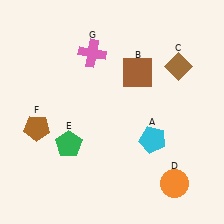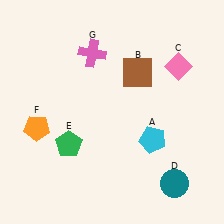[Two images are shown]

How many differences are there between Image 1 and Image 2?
There are 3 differences between the two images.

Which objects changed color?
C changed from brown to pink. D changed from orange to teal. F changed from brown to orange.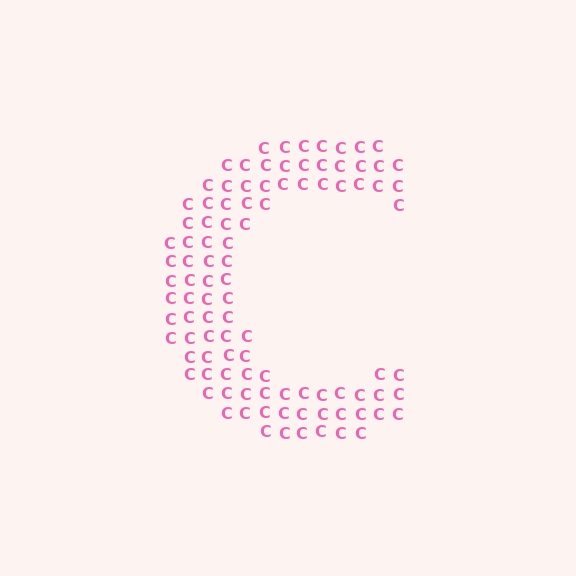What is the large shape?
The large shape is the letter C.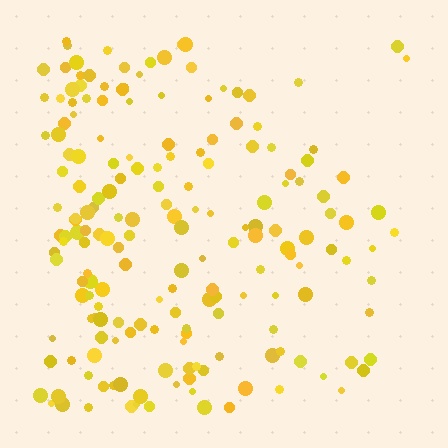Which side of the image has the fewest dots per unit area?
The right.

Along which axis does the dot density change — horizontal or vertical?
Horizontal.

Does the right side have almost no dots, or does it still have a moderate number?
Still a moderate number, just noticeably fewer than the left.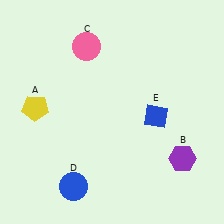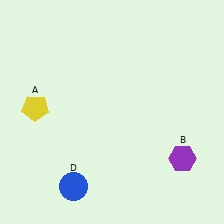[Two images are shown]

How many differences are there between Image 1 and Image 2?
There are 2 differences between the two images.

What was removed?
The blue diamond (E), the pink circle (C) were removed in Image 2.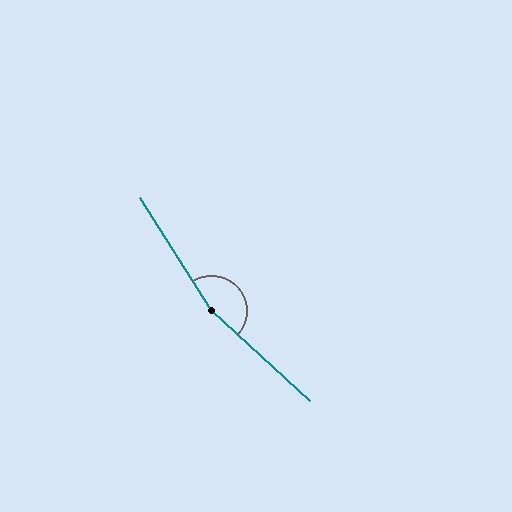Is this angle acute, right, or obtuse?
It is obtuse.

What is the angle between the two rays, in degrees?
Approximately 165 degrees.